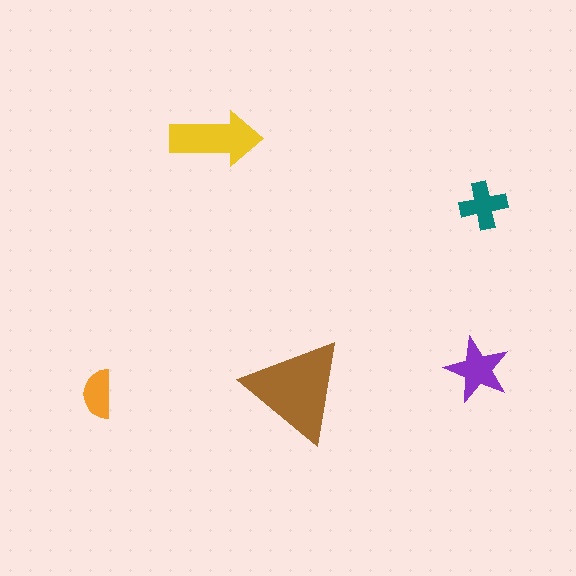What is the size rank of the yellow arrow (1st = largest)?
2nd.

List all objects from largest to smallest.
The brown triangle, the yellow arrow, the purple star, the teal cross, the orange semicircle.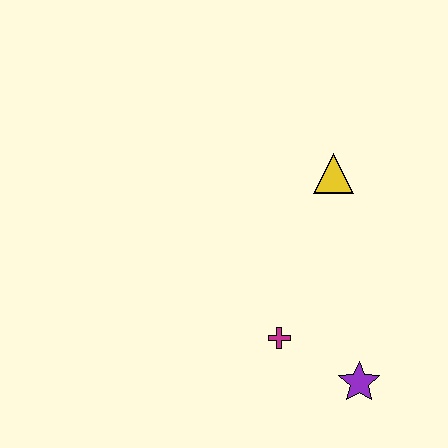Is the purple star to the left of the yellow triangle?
No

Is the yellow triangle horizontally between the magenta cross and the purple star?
Yes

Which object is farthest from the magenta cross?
The yellow triangle is farthest from the magenta cross.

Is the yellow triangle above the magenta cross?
Yes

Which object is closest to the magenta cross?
The purple star is closest to the magenta cross.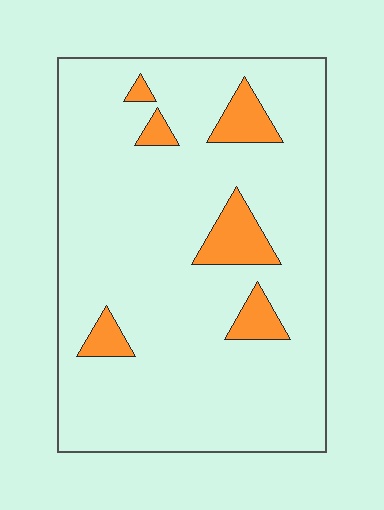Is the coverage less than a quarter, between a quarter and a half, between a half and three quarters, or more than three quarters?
Less than a quarter.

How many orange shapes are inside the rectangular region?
6.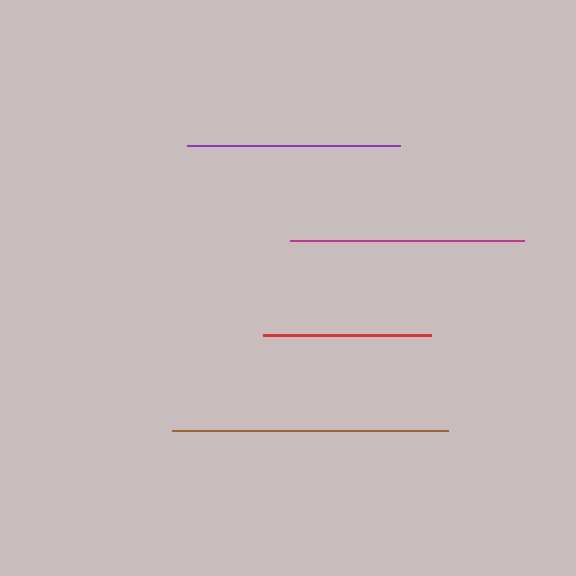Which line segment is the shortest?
The red line is the shortest at approximately 167 pixels.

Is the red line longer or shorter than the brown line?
The brown line is longer than the red line.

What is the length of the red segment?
The red segment is approximately 167 pixels long.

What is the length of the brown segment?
The brown segment is approximately 276 pixels long.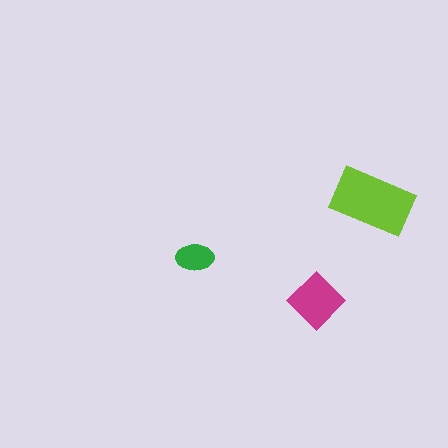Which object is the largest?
The lime rectangle.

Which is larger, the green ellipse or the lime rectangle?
The lime rectangle.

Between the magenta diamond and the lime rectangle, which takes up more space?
The lime rectangle.